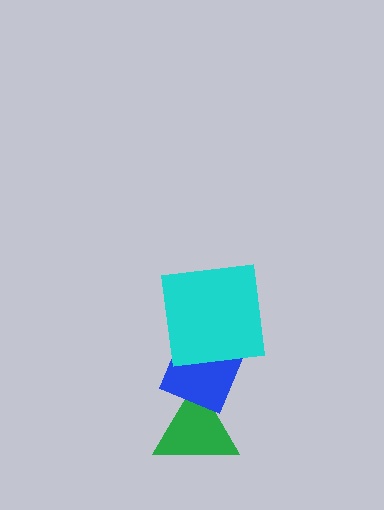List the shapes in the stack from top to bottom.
From top to bottom: the cyan square, the blue diamond, the green triangle.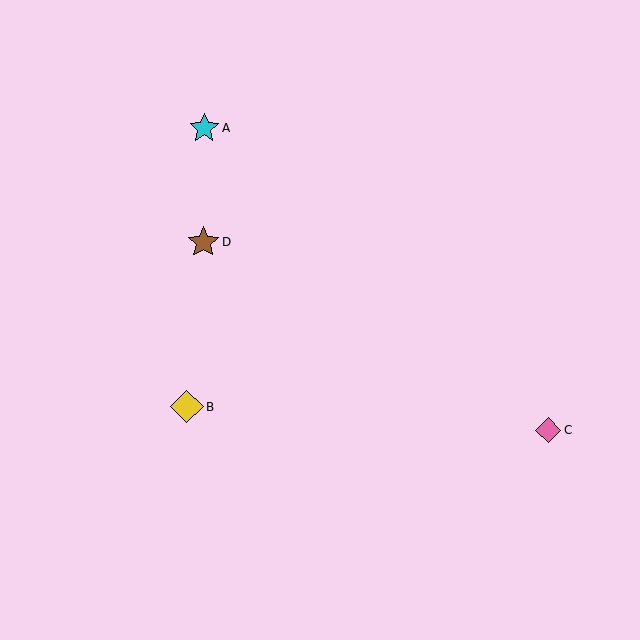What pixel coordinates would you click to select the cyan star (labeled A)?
Click at (204, 128) to select the cyan star A.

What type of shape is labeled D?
Shape D is a brown star.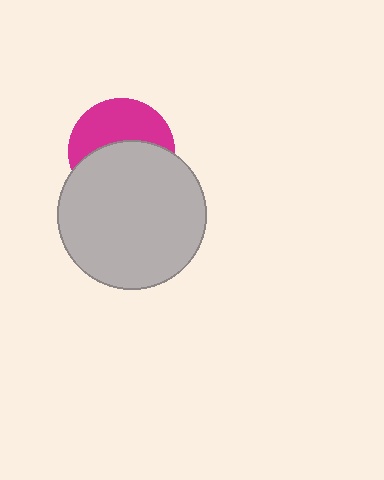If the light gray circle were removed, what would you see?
You would see the complete magenta circle.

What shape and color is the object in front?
The object in front is a light gray circle.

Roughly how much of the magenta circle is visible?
About half of it is visible (roughly 46%).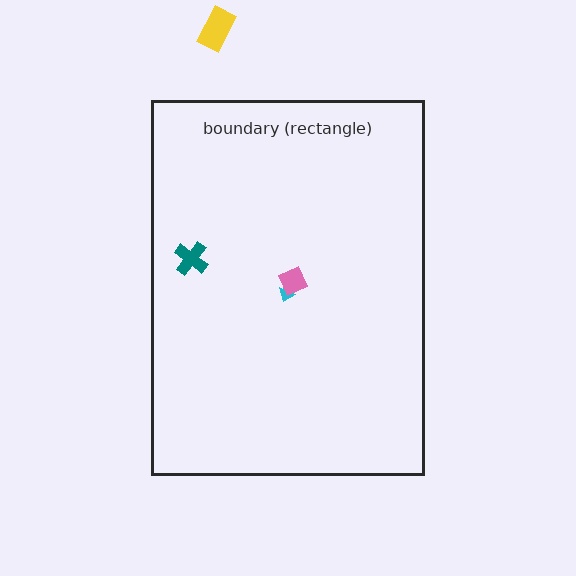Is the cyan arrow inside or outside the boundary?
Inside.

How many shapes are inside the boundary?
3 inside, 1 outside.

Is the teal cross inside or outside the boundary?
Inside.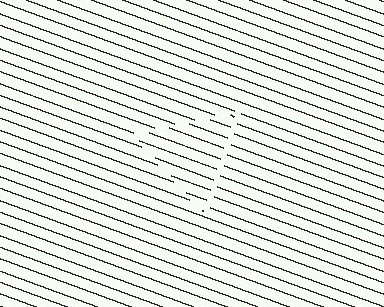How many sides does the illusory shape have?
3 sides — the line-ends trace a triangle.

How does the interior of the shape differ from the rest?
The interior of the shape contains the same grating, shifted by half a period — the contour is defined by the phase discontinuity where line-ends from the inner and outer gratings abut.